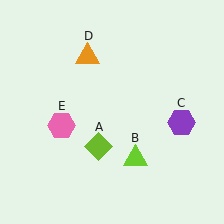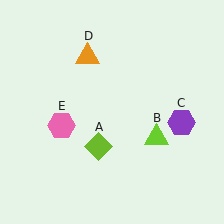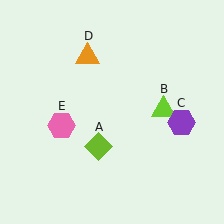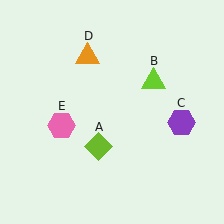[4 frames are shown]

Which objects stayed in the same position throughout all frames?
Lime diamond (object A) and purple hexagon (object C) and orange triangle (object D) and pink hexagon (object E) remained stationary.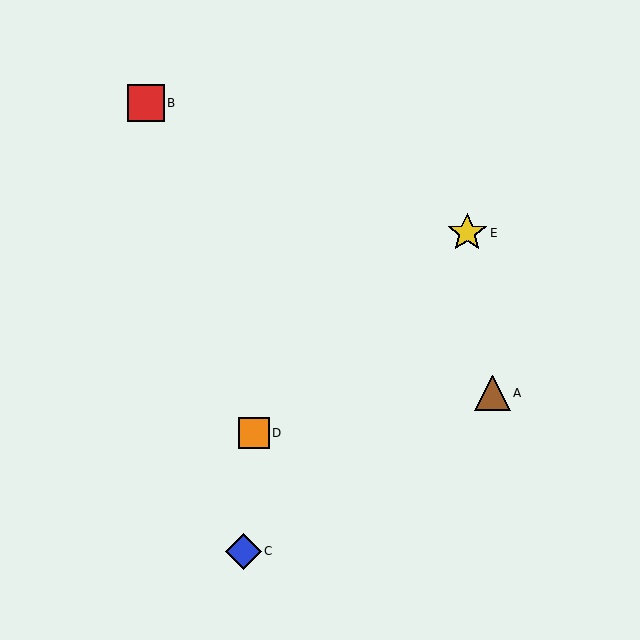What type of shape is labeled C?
Shape C is a blue diamond.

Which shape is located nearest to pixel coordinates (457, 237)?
The yellow star (labeled E) at (467, 233) is nearest to that location.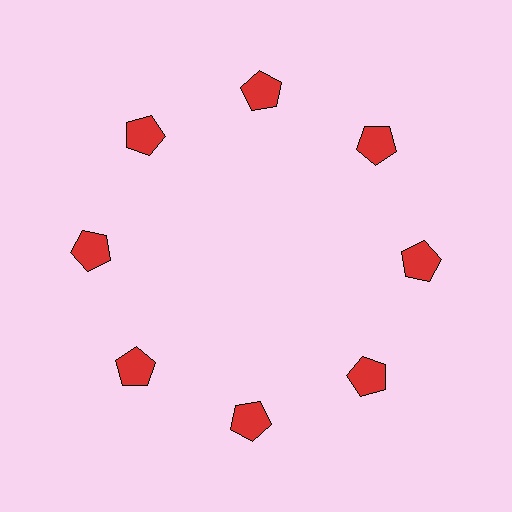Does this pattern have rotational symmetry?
Yes, this pattern has 8-fold rotational symmetry. It looks the same after rotating 45 degrees around the center.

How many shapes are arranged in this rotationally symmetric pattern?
There are 8 shapes, arranged in 8 groups of 1.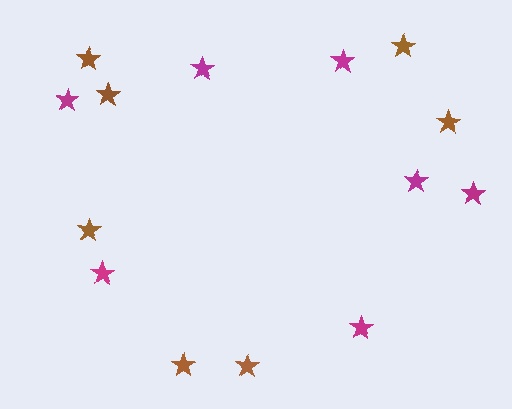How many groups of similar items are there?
There are 2 groups: one group of brown stars (7) and one group of magenta stars (7).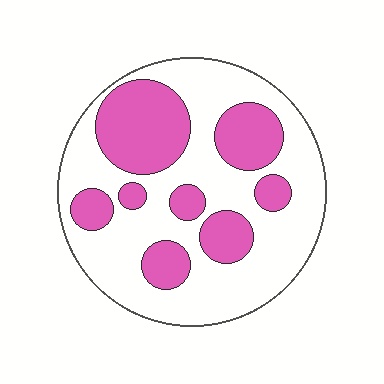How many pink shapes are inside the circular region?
8.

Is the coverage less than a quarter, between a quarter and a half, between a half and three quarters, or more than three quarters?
Between a quarter and a half.